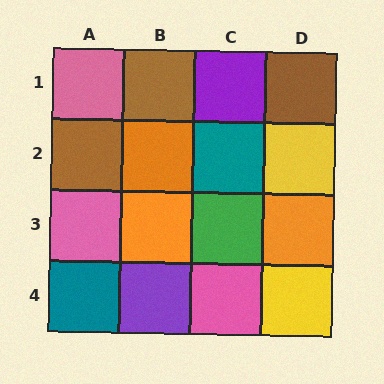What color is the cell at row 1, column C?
Purple.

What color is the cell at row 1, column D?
Brown.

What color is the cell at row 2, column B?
Orange.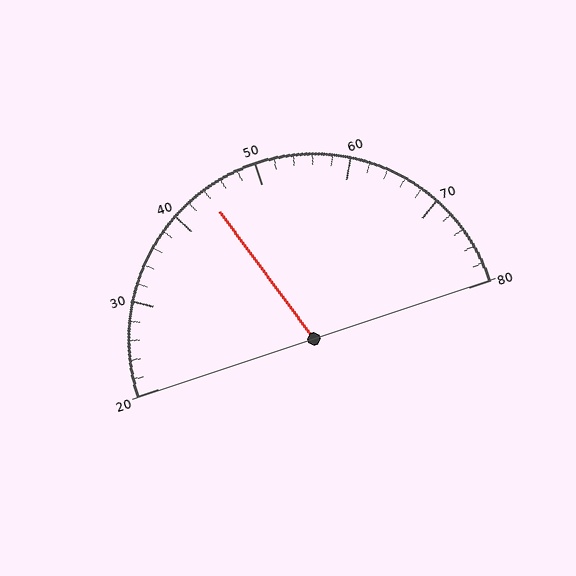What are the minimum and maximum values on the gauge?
The gauge ranges from 20 to 80.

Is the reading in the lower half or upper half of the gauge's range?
The reading is in the lower half of the range (20 to 80).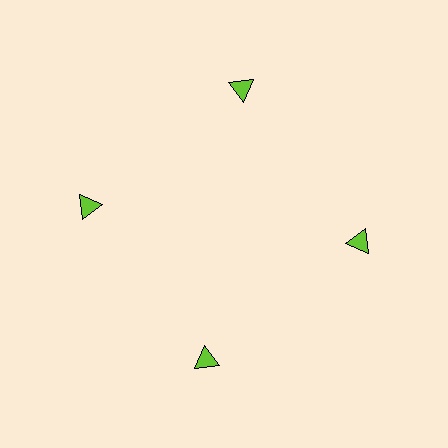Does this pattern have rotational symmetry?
Yes, this pattern has 4-fold rotational symmetry. It looks the same after rotating 90 degrees around the center.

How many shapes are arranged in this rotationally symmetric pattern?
There are 4 shapes, arranged in 4 groups of 1.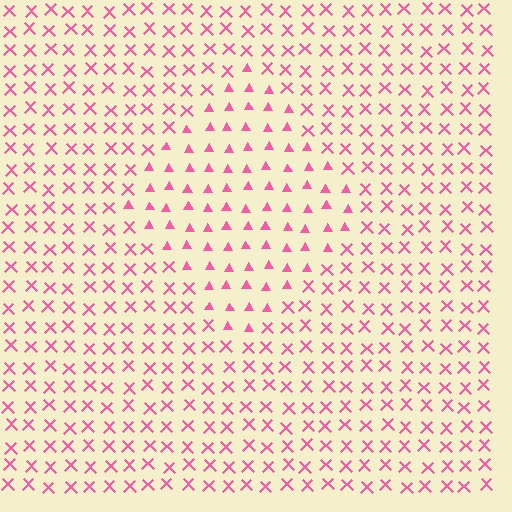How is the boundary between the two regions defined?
The boundary is defined by a change in element shape: triangles inside vs. X marks outside. All elements share the same color and spacing.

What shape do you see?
I see a diamond.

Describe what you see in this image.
The image is filled with small pink elements arranged in a uniform grid. A diamond-shaped region contains triangles, while the surrounding area contains X marks. The boundary is defined purely by the change in element shape.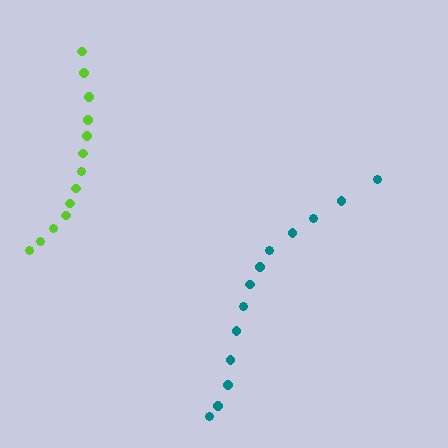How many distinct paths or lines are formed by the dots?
There are 2 distinct paths.